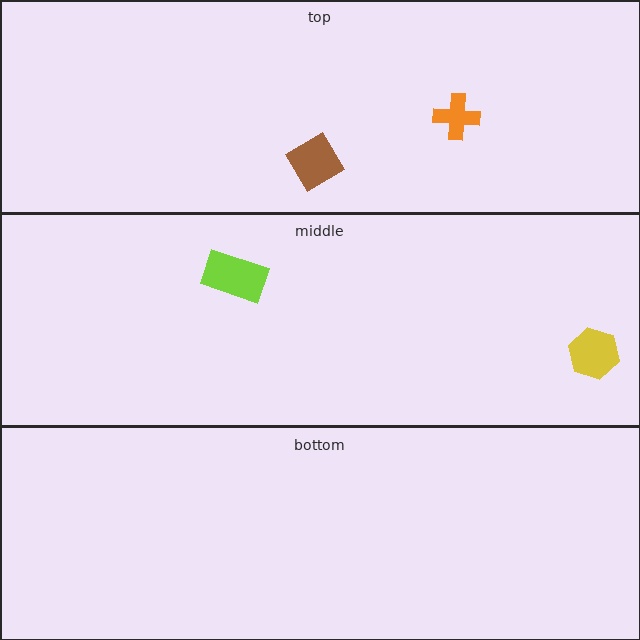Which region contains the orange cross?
The top region.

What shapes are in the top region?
The brown diamond, the orange cross.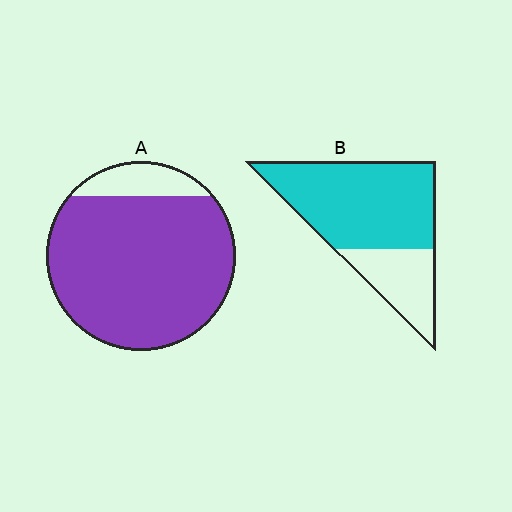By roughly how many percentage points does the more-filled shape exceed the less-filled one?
By roughly 15 percentage points (A over B).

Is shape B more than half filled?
Yes.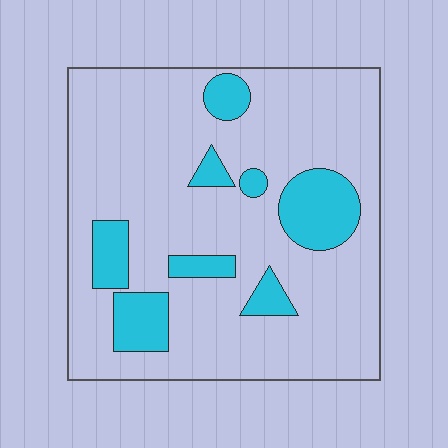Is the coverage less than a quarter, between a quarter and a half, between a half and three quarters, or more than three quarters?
Less than a quarter.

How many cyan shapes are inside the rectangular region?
8.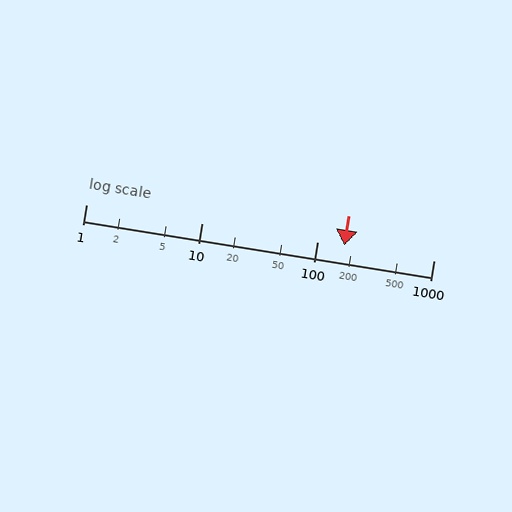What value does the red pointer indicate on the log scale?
The pointer indicates approximately 170.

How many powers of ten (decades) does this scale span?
The scale spans 3 decades, from 1 to 1000.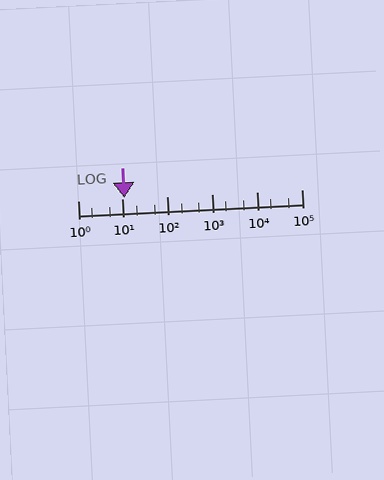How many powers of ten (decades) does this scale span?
The scale spans 5 decades, from 1 to 100000.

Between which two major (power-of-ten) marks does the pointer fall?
The pointer is between 10 and 100.